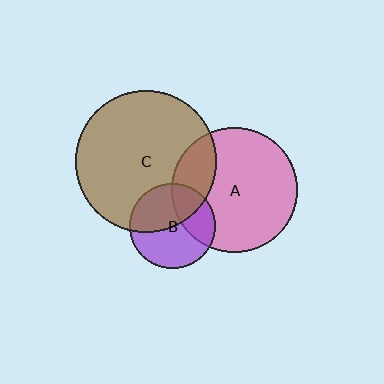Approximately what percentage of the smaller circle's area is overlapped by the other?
Approximately 20%.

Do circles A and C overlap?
Yes.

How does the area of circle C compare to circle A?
Approximately 1.3 times.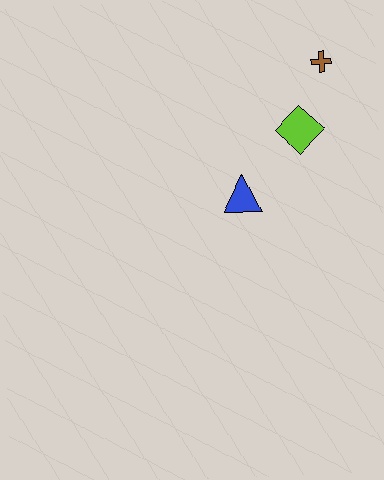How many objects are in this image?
There are 3 objects.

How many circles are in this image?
There are no circles.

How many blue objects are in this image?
There is 1 blue object.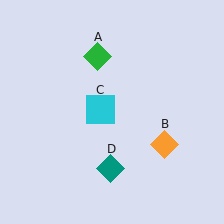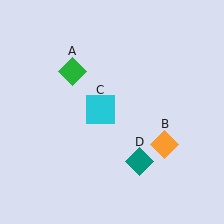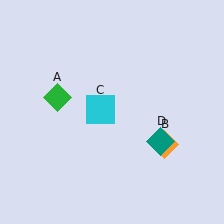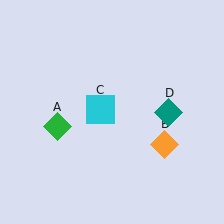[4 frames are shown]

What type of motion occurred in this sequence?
The green diamond (object A), teal diamond (object D) rotated counterclockwise around the center of the scene.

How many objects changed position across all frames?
2 objects changed position: green diamond (object A), teal diamond (object D).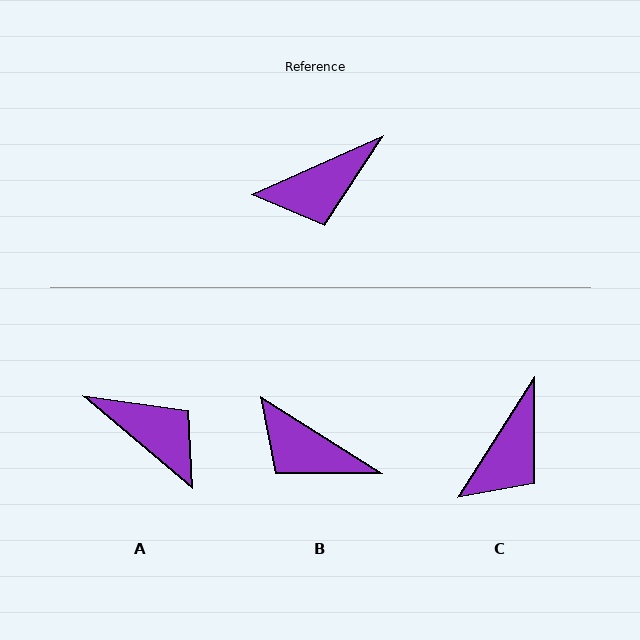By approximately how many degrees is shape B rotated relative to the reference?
Approximately 56 degrees clockwise.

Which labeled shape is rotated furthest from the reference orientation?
A, about 116 degrees away.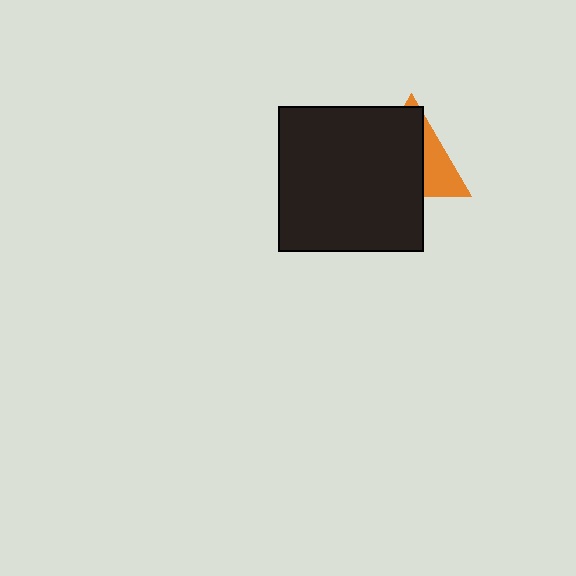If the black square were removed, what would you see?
You would see the complete orange triangle.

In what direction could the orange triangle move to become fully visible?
The orange triangle could move right. That would shift it out from behind the black square entirely.